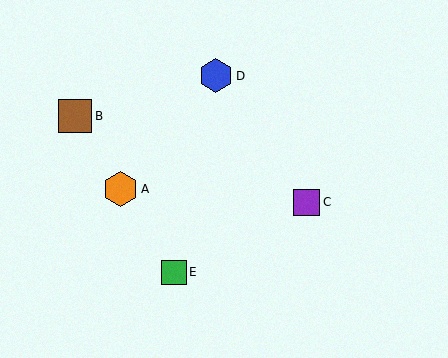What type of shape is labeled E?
Shape E is a green square.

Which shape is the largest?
The orange hexagon (labeled A) is the largest.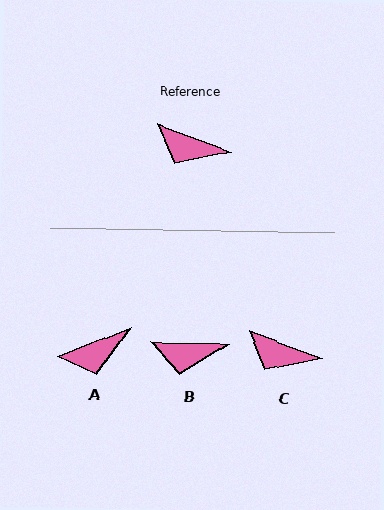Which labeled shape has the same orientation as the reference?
C.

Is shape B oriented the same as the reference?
No, it is off by about 20 degrees.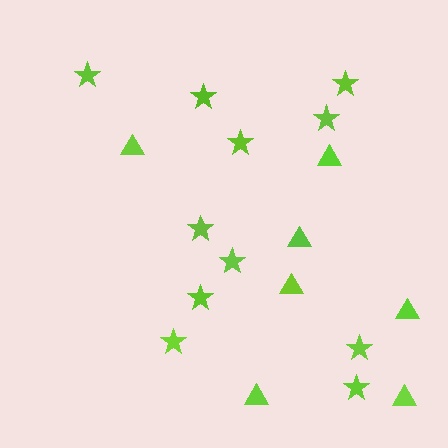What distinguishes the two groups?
There are 2 groups: one group of stars (11) and one group of triangles (7).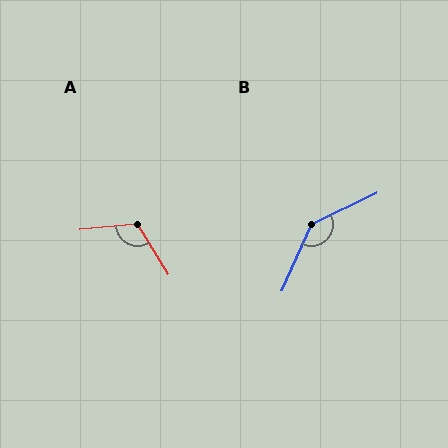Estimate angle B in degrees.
Approximately 140 degrees.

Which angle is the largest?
B, at approximately 140 degrees.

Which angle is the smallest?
A, at approximately 116 degrees.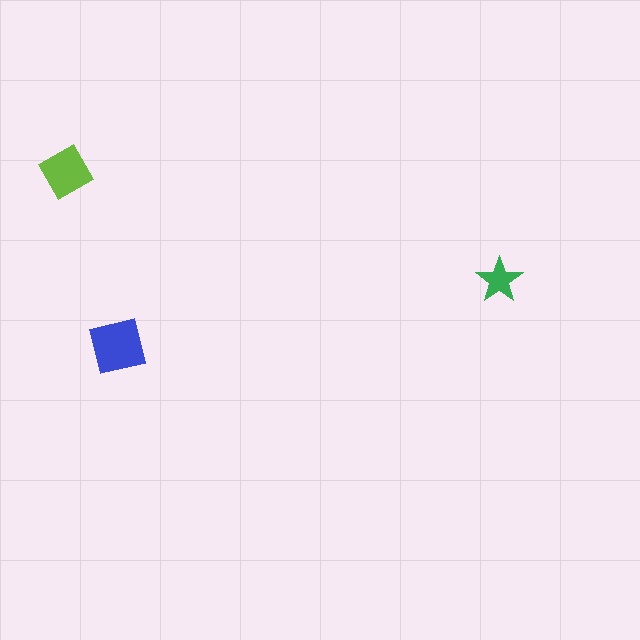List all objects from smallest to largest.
The green star, the lime square, the blue square.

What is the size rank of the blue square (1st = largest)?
1st.